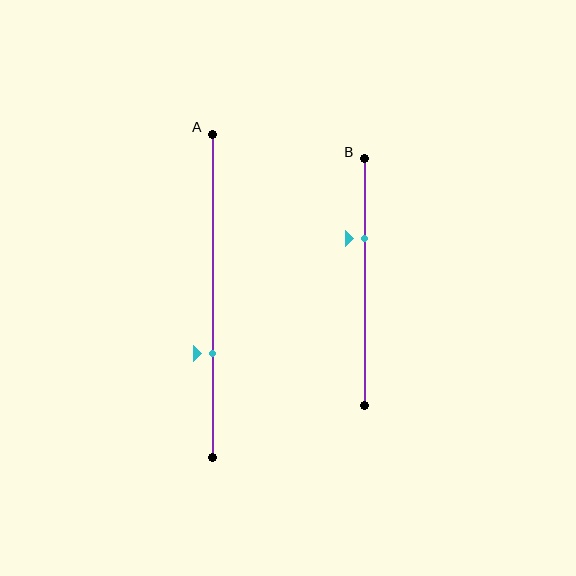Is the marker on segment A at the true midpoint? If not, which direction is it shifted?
No, the marker on segment A is shifted downward by about 18% of the segment length.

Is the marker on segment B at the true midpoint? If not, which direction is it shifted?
No, the marker on segment B is shifted upward by about 18% of the segment length.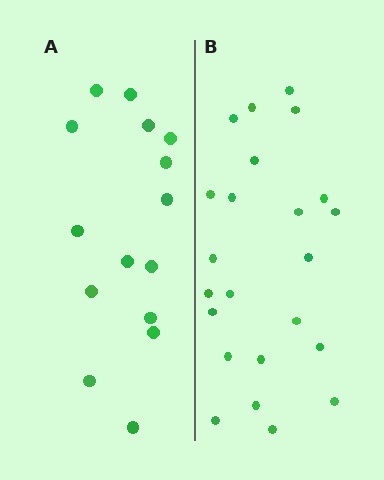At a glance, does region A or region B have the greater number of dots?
Region B (the right region) has more dots.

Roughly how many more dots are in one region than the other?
Region B has roughly 8 or so more dots than region A.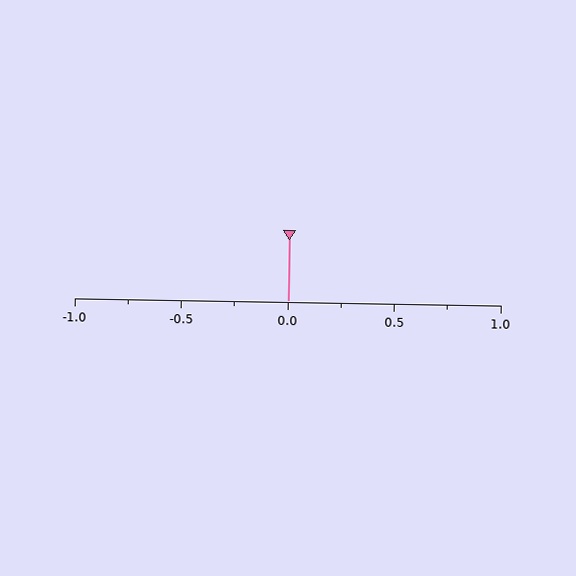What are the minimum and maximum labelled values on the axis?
The axis runs from -1.0 to 1.0.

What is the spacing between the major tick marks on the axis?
The major ticks are spaced 0.5 apart.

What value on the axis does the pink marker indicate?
The marker indicates approximately 0.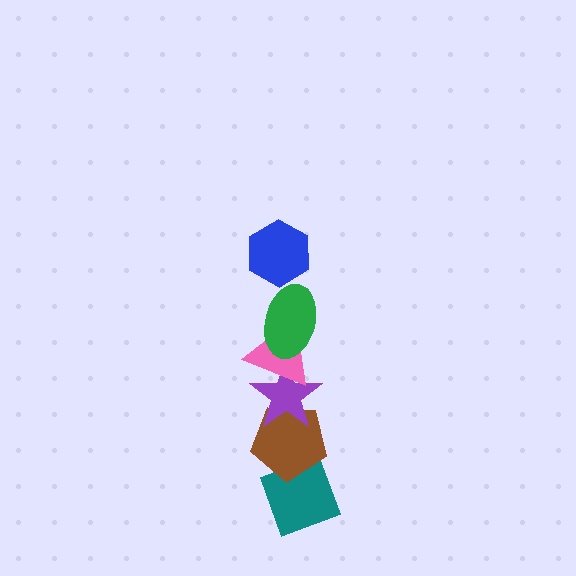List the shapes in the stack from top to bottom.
From top to bottom: the blue hexagon, the green ellipse, the pink triangle, the purple star, the brown pentagon, the teal diamond.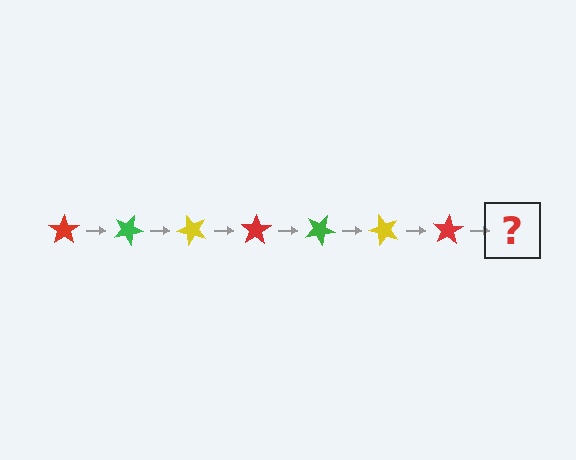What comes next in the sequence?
The next element should be a green star, rotated 175 degrees from the start.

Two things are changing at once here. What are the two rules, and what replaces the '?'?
The two rules are that it rotates 25 degrees each step and the color cycles through red, green, and yellow. The '?' should be a green star, rotated 175 degrees from the start.